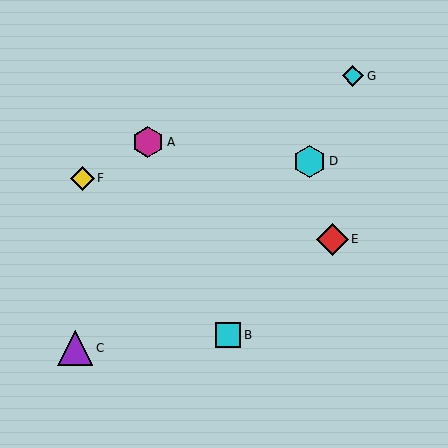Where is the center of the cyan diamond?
The center of the cyan diamond is at (353, 76).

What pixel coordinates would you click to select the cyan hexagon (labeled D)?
Click at (310, 161) to select the cyan hexagon D.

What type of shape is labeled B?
Shape B is a cyan square.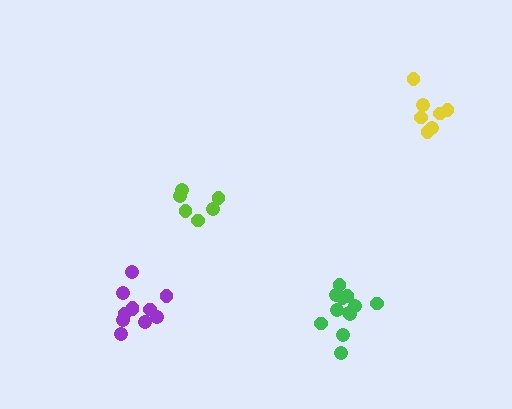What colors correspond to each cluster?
The clusters are colored: purple, lime, green, yellow.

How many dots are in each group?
Group 1: 11 dots, Group 2: 6 dots, Group 3: 12 dots, Group 4: 7 dots (36 total).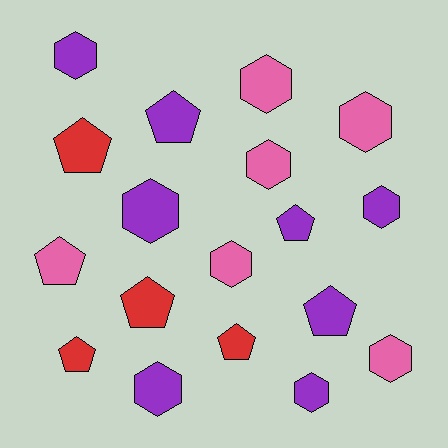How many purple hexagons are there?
There are 5 purple hexagons.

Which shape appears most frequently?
Hexagon, with 10 objects.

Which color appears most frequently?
Purple, with 8 objects.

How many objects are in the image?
There are 18 objects.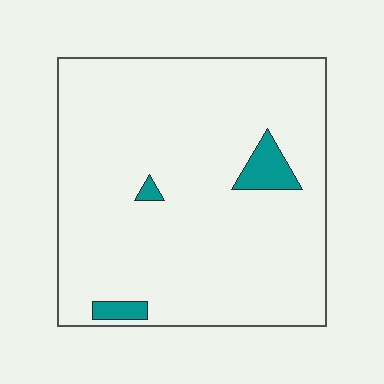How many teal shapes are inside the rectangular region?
3.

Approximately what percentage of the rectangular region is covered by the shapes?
Approximately 5%.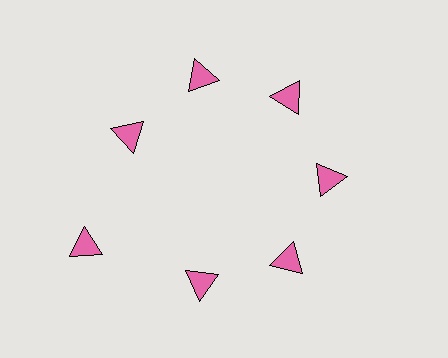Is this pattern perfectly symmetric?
No. The 7 pink triangles are arranged in a ring, but one element near the 8 o'clock position is pushed outward from the center, breaking the 7-fold rotational symmetry.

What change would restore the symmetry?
The symmetry would be restored by moving it inward, back onto the ring so that all 7 triangles sit at equal angles and equal distance from the center.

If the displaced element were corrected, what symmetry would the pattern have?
It would have 7-fold rotational symmetry — the pattern would map onto itself every 51 degrees.